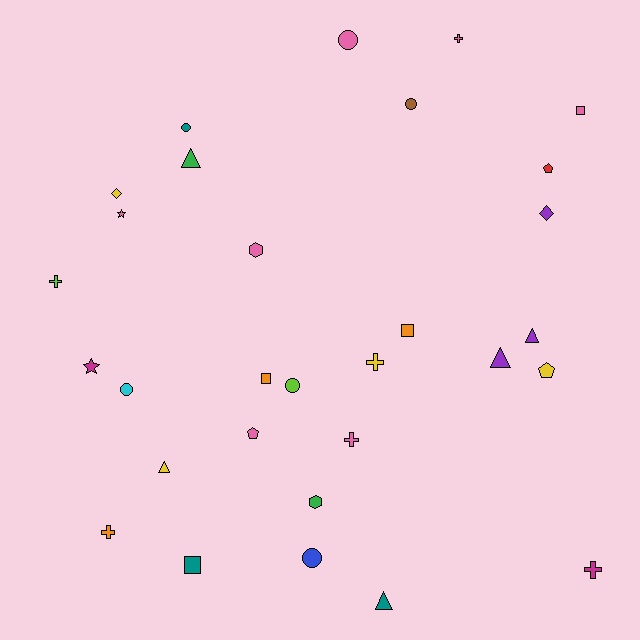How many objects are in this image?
There are 30 objects.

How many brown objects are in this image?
There is 1 brown object.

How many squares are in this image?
There are 4 squares.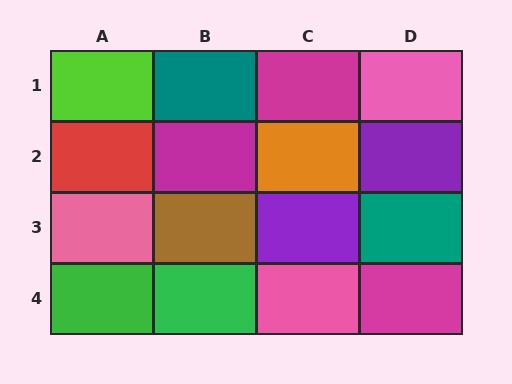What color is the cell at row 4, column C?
Pink.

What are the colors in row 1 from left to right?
Lime, teal, magenta, pink.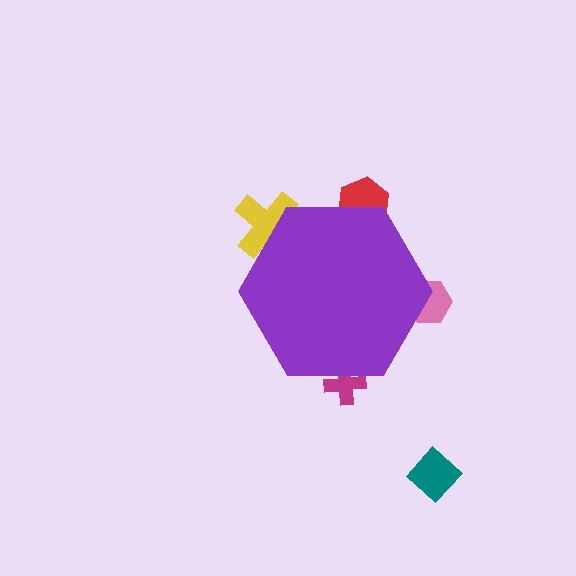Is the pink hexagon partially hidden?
Yes, the pink hexagon is partially hidden behind the purple hexagon.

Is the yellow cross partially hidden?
Yes, the yellow cross is partially hidden behind the purple hexagon.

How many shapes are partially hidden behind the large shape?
4 shapes are partially hidden.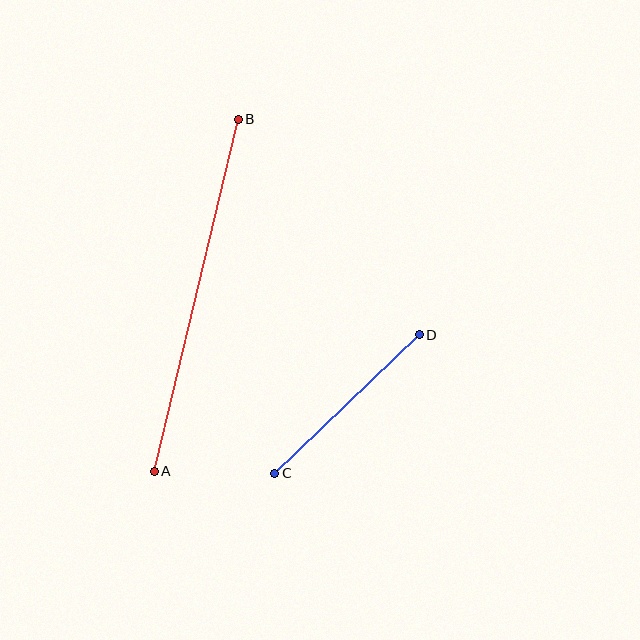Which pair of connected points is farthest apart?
Points A and B are farthest apart.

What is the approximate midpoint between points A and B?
The midpoint is at approximately (196, 295) pixels.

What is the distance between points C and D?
The distance is approximately 200 pixels.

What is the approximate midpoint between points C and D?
The midpoint is at approximately (347, 404) pixels.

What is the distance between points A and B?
The distance is approximately 362 pixels.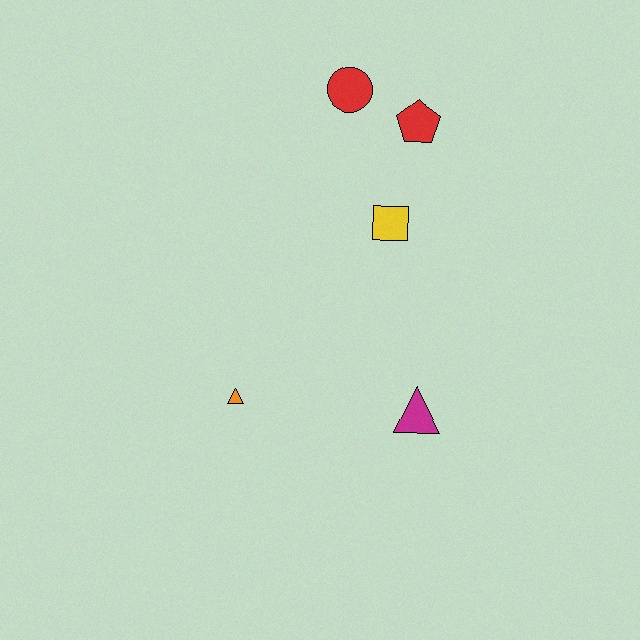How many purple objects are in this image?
There are no purple objects.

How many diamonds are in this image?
There are no diamonds.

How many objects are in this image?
There are 5 objects.